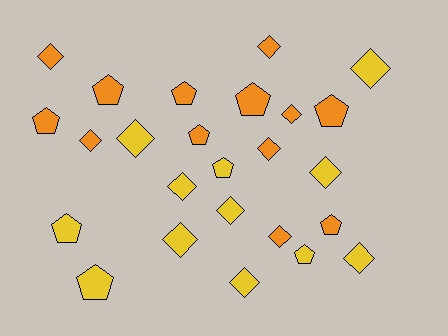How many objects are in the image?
There are 25 objects.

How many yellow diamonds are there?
There are 8 yellow diamonds.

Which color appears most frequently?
Orange, with 13 objects.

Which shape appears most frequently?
Diamond, with 14 objects.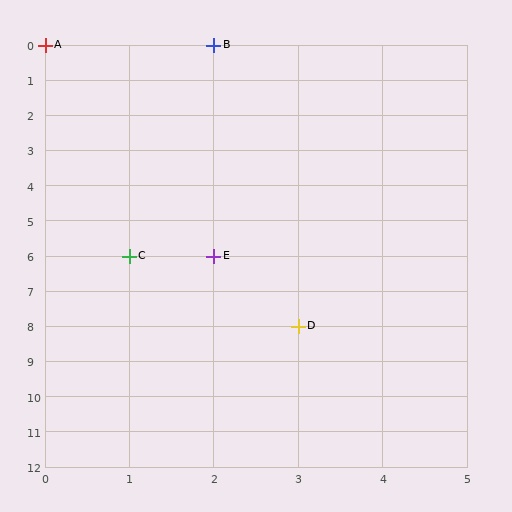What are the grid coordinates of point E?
Point E is at grid coordinates (2, 6).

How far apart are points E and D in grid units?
Points E and D are 1 column and 2 rows apart (about 2.2 grid units diagonally).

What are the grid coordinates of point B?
Point B is at grid coordinates (2, 0).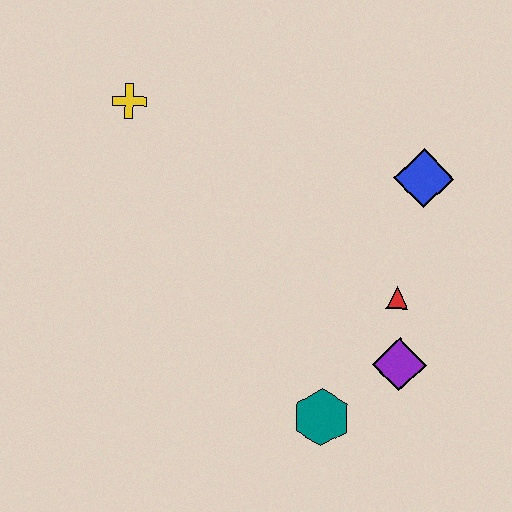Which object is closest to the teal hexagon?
The purple diamond is closest to the teal hexagon.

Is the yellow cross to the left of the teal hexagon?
Yes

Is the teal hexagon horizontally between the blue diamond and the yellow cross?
Yes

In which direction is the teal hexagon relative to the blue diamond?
The teal hexagon is below the blue diamond.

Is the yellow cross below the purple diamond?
No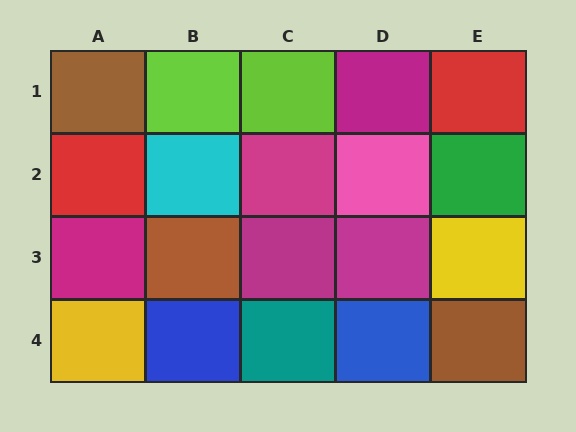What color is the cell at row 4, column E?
Brown.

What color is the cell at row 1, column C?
Lime.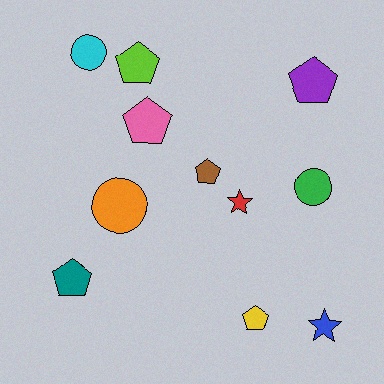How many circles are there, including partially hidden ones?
There are 3 circles.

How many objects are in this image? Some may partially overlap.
There are 11 objects.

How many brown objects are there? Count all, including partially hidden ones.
There is 1 brown object.